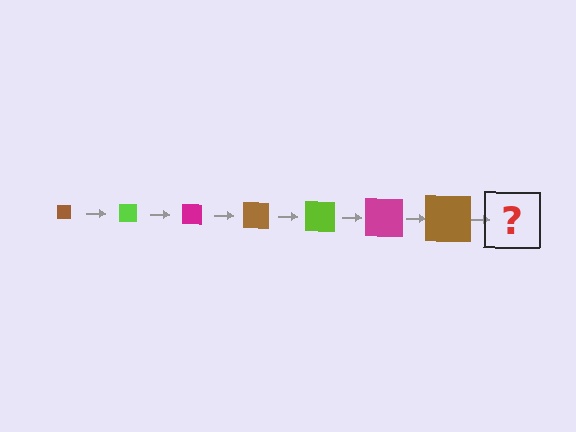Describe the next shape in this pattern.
It should be a lime square, larger than the previous one.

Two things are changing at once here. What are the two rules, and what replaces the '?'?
The two rules are that the square grows larger each step and the color cycles through brown, lime, and magenta. The '?' should be a lime square, larger than the previous one.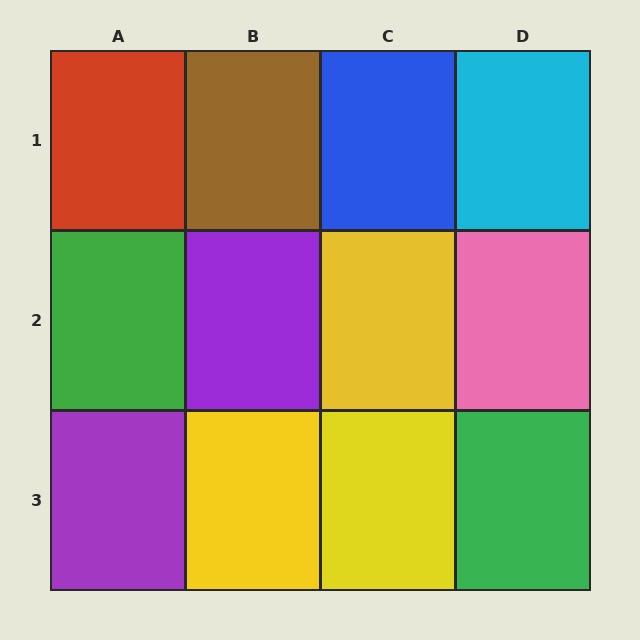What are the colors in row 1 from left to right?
Red, brown, blue, cyan.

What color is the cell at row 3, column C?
Yellow.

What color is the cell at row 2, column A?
Green.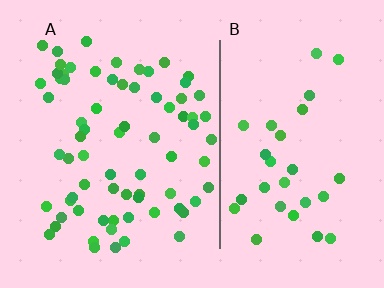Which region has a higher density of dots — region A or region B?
A (the left).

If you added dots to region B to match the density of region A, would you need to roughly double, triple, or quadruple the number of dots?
Approximately double.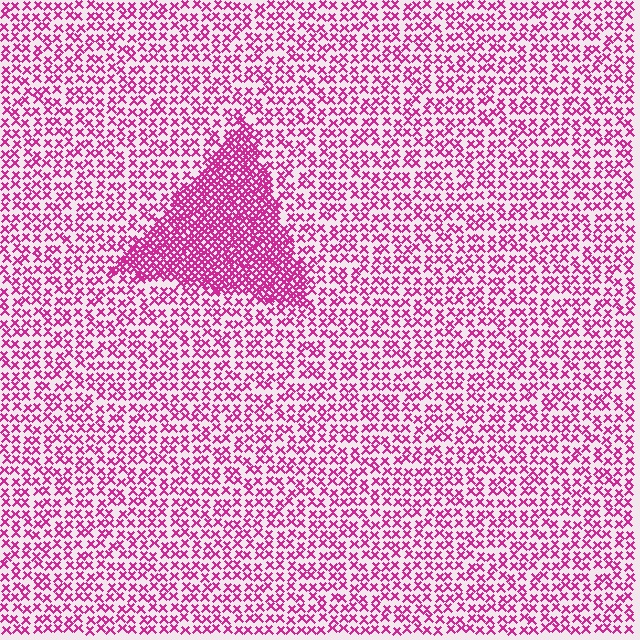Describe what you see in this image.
The image contains small magenta elements arranged at two different densities. A triangle-shaped region is visible where the elements are more densely packed than the surrounding area.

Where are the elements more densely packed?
The elements are more densely packed inside the triangle boundary.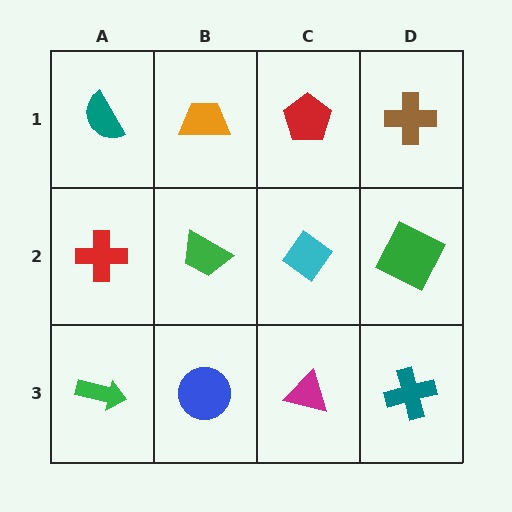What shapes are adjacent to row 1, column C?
A cyan diamond (row 2, column C), an orange trapezoid (row 1, column B), a brown cross (row 1, column D).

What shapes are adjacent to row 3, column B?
A green trapezoid (row 2, column B), a green arrow (row 3, column A), a magenta triangle (row 3, column C).